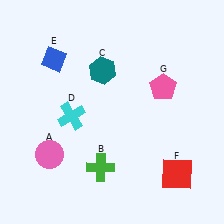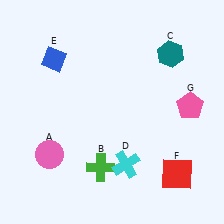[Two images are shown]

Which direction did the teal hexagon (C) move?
The teal hexagon (C) moved right.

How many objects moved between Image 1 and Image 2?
3 objects moved between the two images.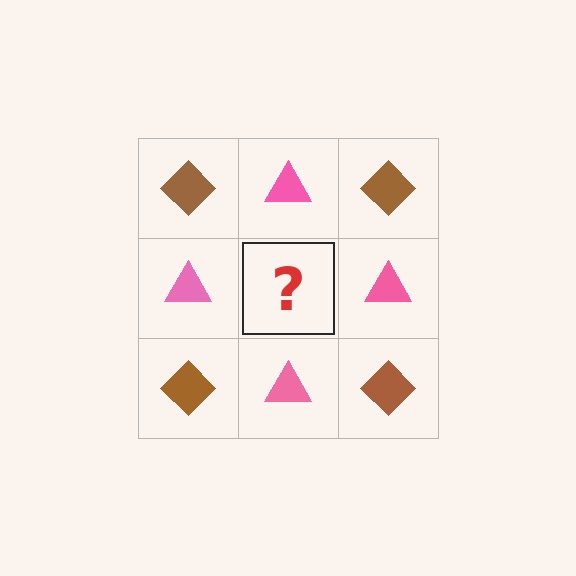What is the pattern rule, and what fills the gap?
The rule is that it alternates brown diamond and pink triangle in a checkerboard pattern. The gap should be filled with a brown diamond.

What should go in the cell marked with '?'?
The missing cell should contain a brown diamond.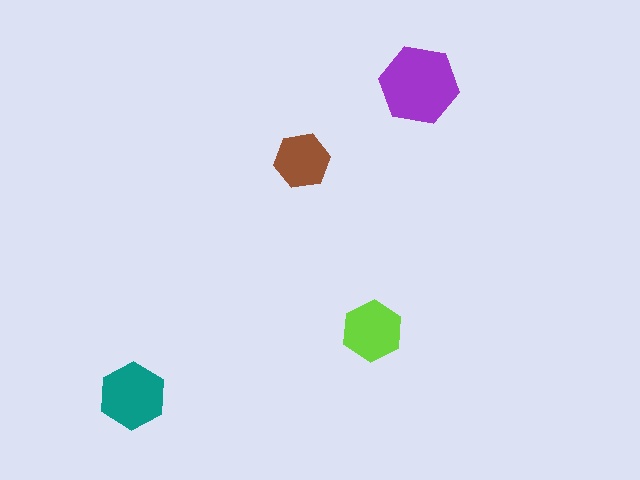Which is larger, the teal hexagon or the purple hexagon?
The purple one.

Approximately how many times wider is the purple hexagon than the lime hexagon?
About 1.5 times wider.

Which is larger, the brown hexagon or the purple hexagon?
The purple one.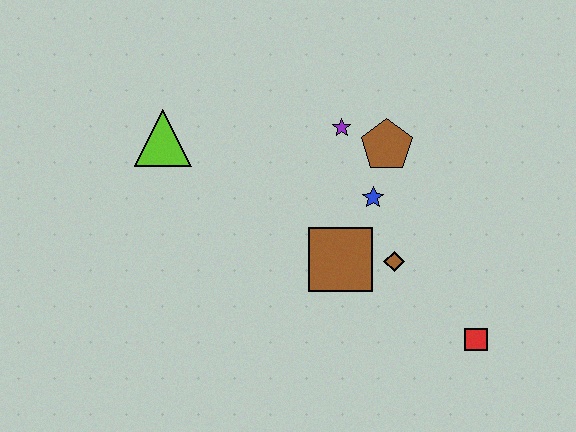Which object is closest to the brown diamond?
The brown square is closest to the brown diamond.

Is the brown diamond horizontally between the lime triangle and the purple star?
No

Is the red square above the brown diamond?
No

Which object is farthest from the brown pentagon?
The lime triangle is farthest from the brown pentagon.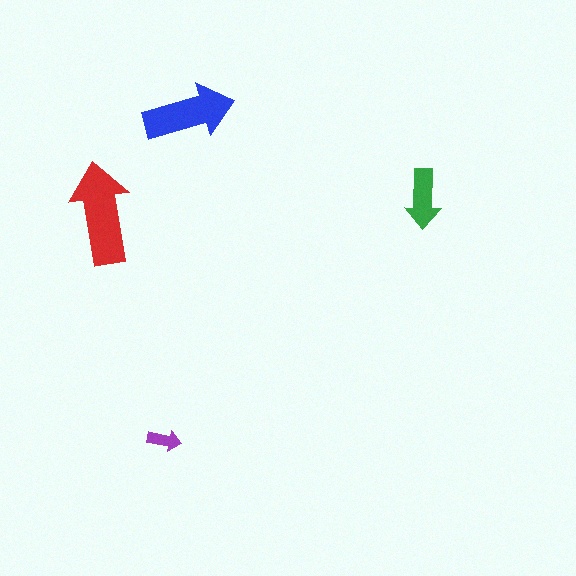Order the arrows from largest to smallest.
the red one, the blue one, the green one, the purple one.